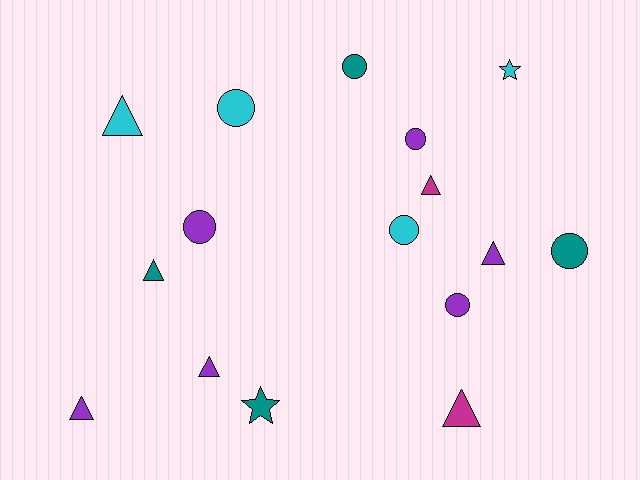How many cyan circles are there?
There are 2 cyan circles.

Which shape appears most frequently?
Triangle, with 7 objects.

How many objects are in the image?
There are 16 objects.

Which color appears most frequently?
Purple, with 6 objects.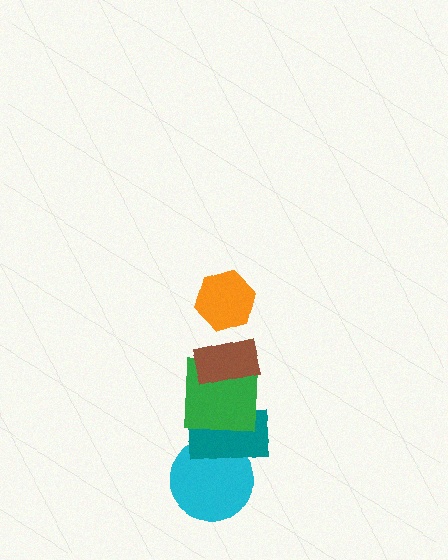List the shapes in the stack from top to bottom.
From top to bottom: the orange hexagon, the brown rectangle, the green square, the teal rectangle, the cyan circle.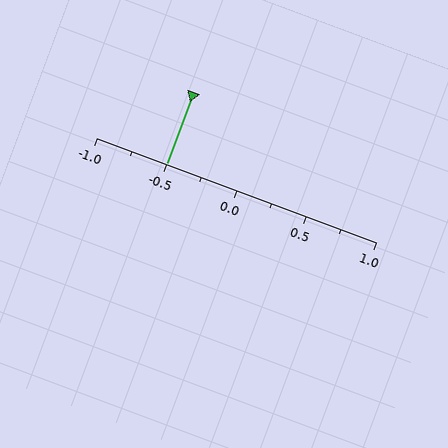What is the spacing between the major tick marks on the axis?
The major ticks are spaced 0.5 apart.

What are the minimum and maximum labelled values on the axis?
The axis runs from -1.0 to 1.0.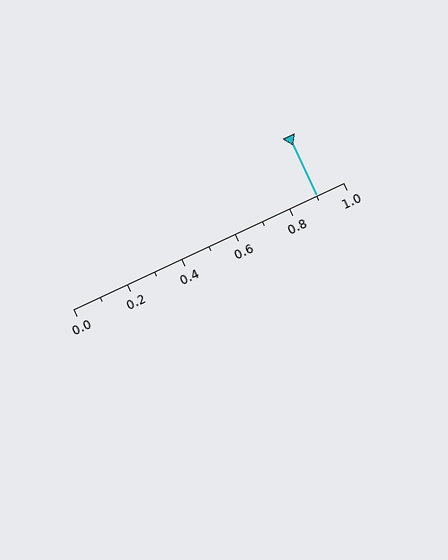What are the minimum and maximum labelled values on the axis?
The axis runs from 0.0 to 1.0.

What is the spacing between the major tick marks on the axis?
The major ticks are spaced 0.2 apart.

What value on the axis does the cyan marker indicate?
The marker indicates approximately 0.9.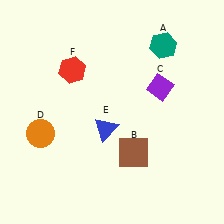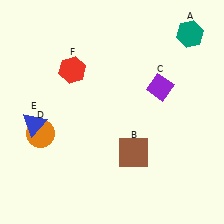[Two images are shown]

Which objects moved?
The objects that moved are: the teal hexagon (A), the blue triangle (E).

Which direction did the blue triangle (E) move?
The blue triangle (E) moved left.